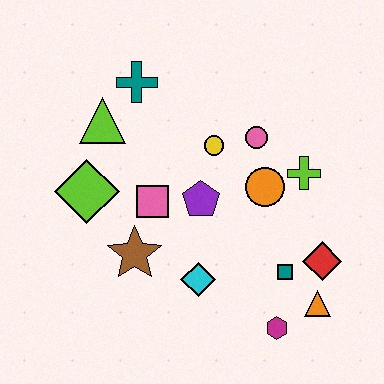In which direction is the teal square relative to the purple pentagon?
The teal square is to the right of the purple pentagon.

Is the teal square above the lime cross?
No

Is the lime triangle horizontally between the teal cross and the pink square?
No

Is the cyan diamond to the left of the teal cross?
No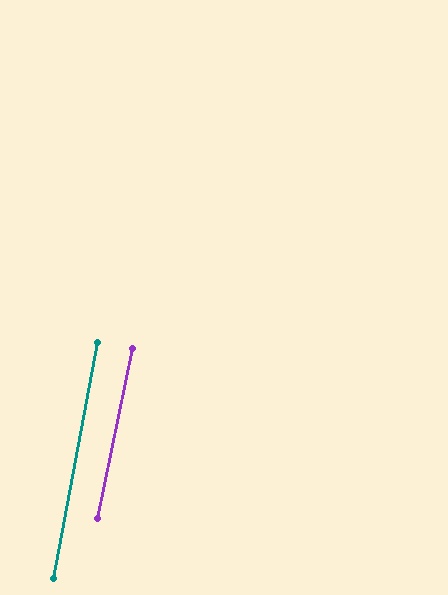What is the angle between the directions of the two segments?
Approximately 1 degree.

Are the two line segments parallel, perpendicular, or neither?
Parallel — their directions differ by only 1.0°.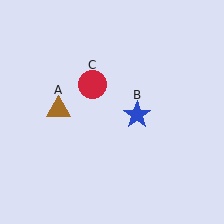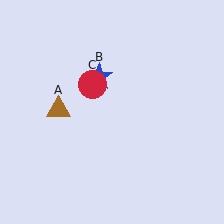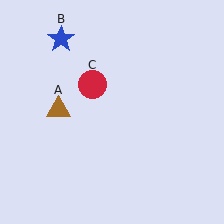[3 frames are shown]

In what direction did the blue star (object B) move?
The blue star (object B) moved up and to the left.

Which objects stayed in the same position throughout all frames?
Brown triangle (object A) and red circle (object C) remained stationary.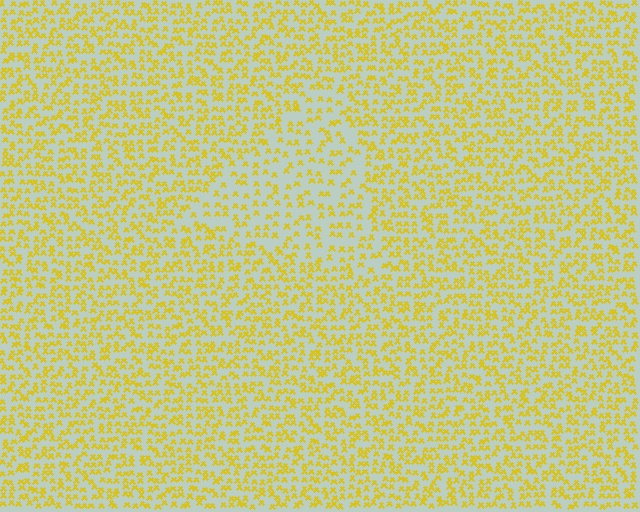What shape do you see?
I see a triangle.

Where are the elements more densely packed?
The elements are more densely packed outside the triangle boundary.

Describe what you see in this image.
The image contains small yellow elements arranged at two different densities. A triangle-shaped region is visible where the elements are less densely packed than the surrounding area.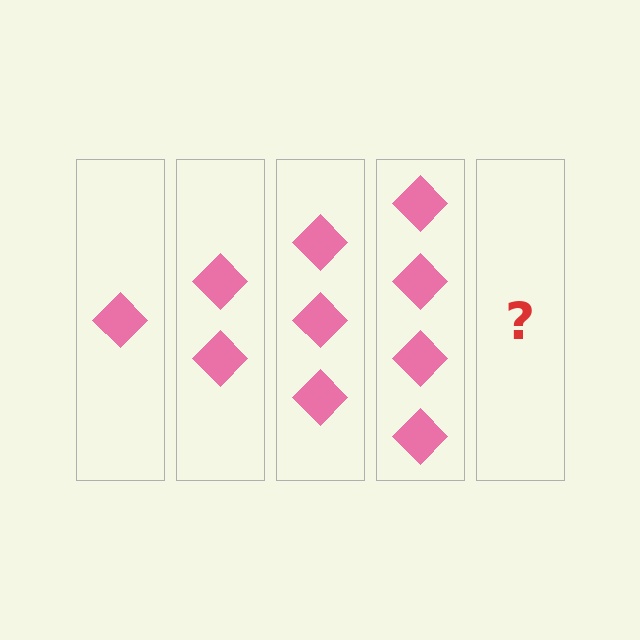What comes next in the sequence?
The next element should be 5 diamonds.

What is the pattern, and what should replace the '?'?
The pattern is that each step adds one more diamond. The '?' should be 5 diamonds.